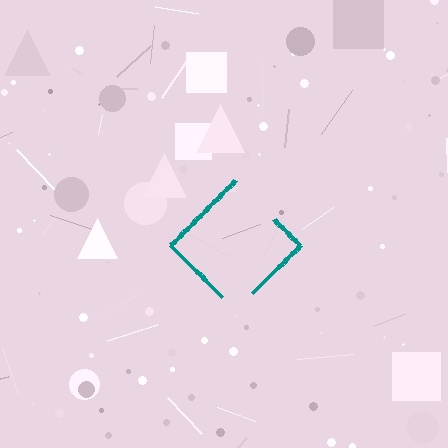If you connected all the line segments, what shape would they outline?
They would outline a diamond.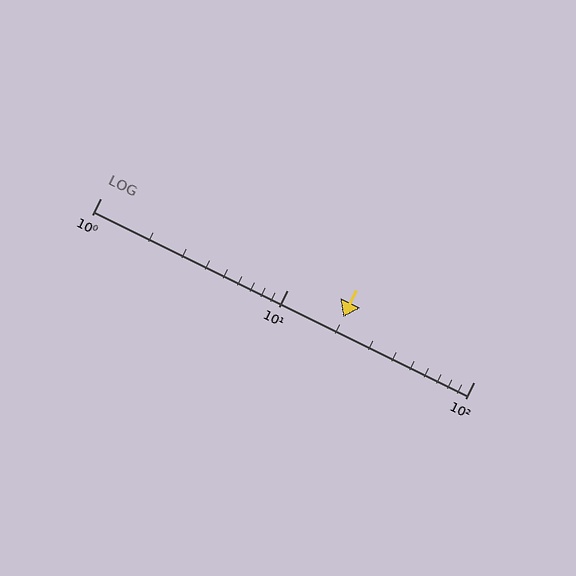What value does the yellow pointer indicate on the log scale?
The pointer indicates approximately 20.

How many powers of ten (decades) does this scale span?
The scale spans 2 decades, from 1 to 100.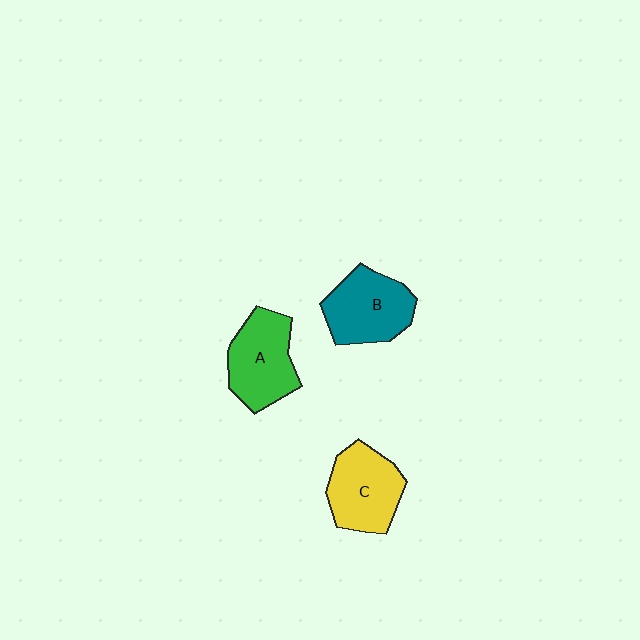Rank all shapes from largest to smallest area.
From largest to smallest: A (green), C (yellow), B (teal).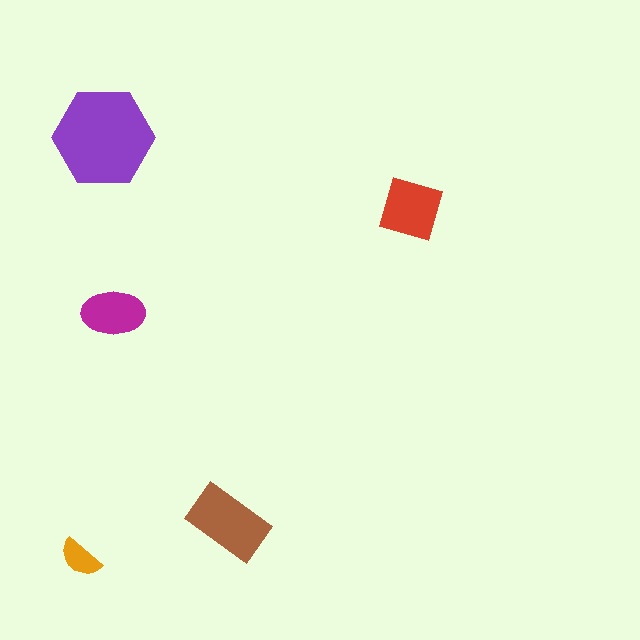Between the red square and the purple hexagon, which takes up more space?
The purple hexagon.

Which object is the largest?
The purple hexagon.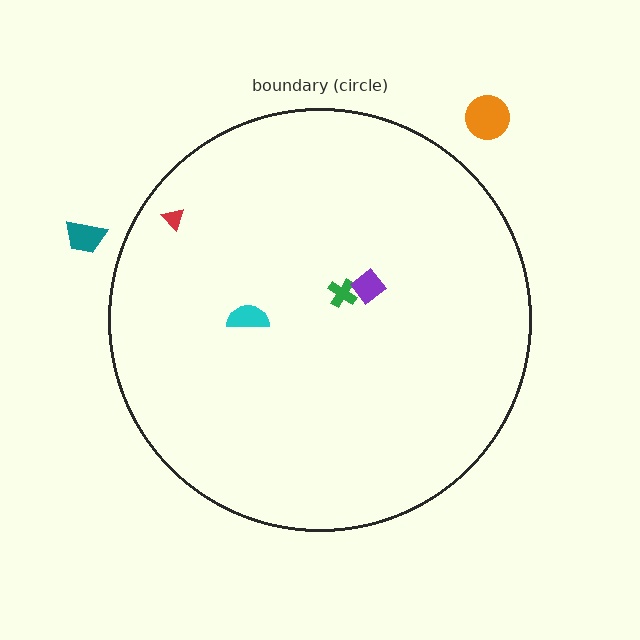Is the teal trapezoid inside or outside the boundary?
Outside.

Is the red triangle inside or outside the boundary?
Inside.